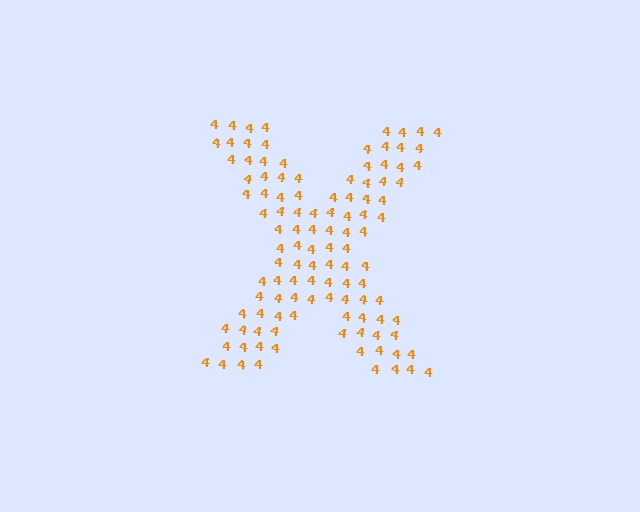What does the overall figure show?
The overall figure shows the letter X.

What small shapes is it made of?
It is made of small digit 4's.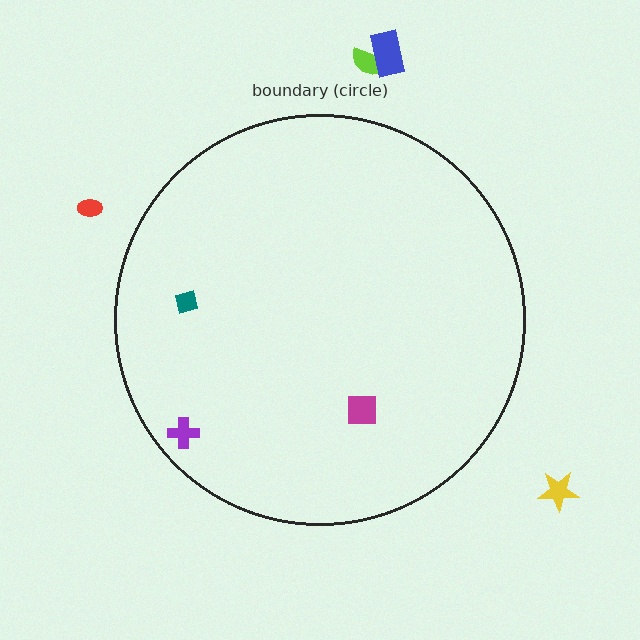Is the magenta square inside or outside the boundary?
Inside.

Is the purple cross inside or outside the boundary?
Inside.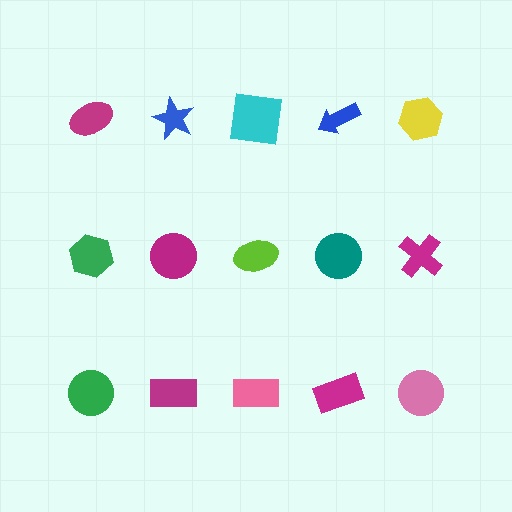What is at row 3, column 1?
A green circle.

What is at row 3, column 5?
A pink circle.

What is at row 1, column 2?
A blue star.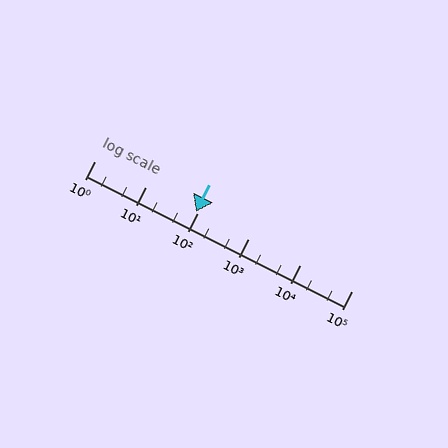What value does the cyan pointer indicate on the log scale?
The pointer indicates approximately 93.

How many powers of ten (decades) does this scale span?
The scale spans 5 decades, from 1 to 100000.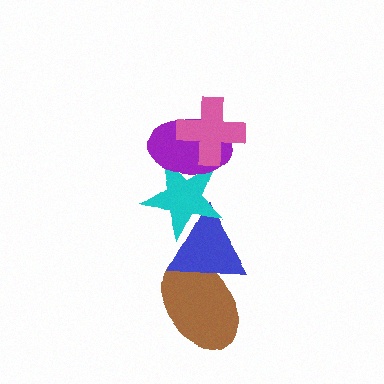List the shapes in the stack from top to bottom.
From top to bottom: the pink cross, the purple ellipse, the cyan star, the blue triangle, the brown ellipse.